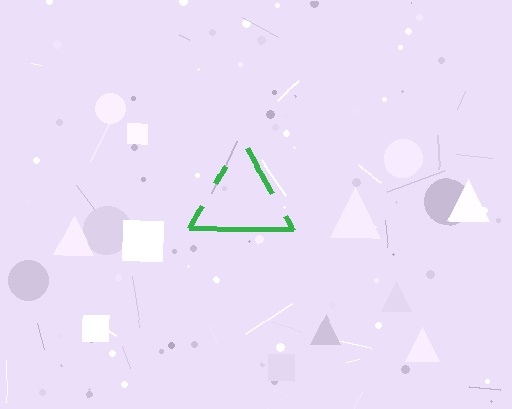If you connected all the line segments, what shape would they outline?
They would outline a triangle.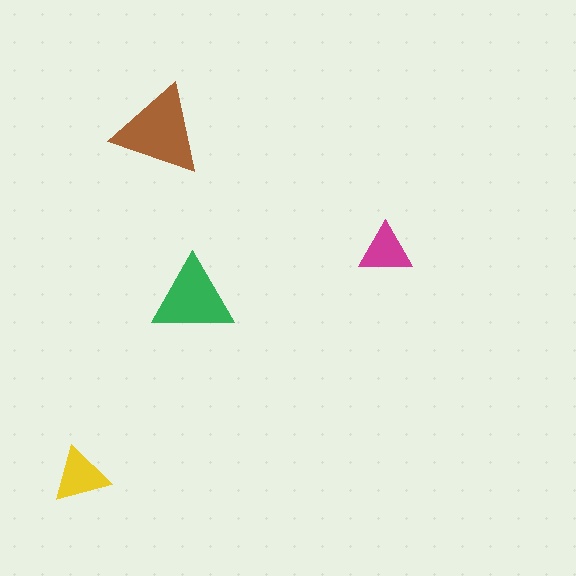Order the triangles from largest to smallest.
the brown one, the green one, the yellow one, the magenta one.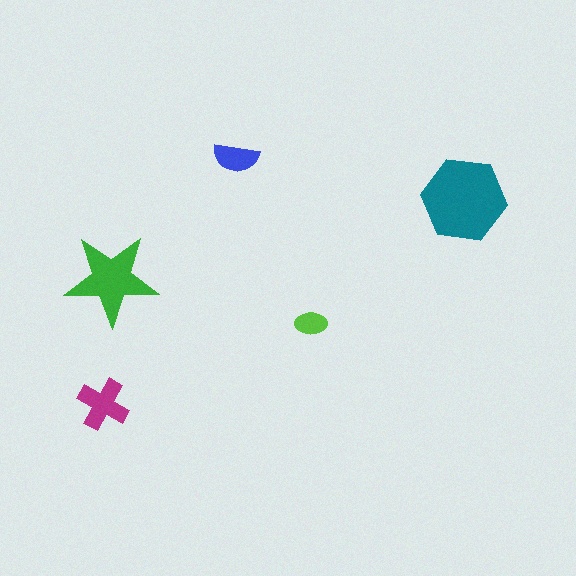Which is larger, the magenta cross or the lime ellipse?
The magenta cross.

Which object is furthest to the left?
The magenta cross is leftmost.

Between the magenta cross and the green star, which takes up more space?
The green star.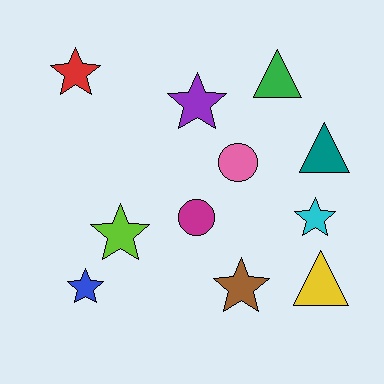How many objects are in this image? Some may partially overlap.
There are 11 objects.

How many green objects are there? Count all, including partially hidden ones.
There is 1 green object.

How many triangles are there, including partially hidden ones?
There are 3 triangles.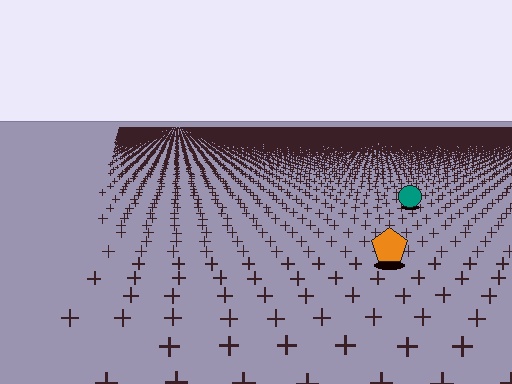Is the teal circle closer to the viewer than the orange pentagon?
No. The orange pentagon is closer — you can tell from the texture gradient: the ground texture is coarser near it.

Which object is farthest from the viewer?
The teal circle is farthest from the viewer. It appears smaller and the ground texture around it is denser.